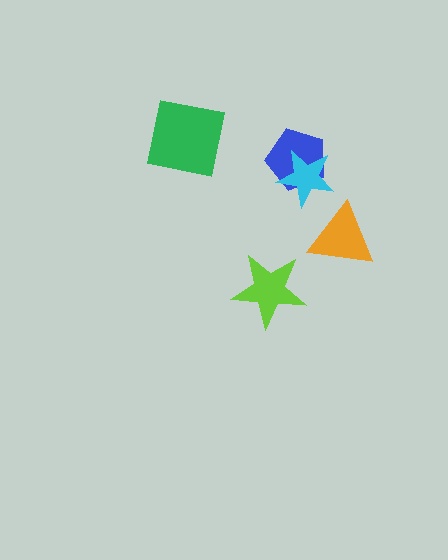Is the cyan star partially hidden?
No, no other shape covers it.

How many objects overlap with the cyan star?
1 object overlaps with the cyan star.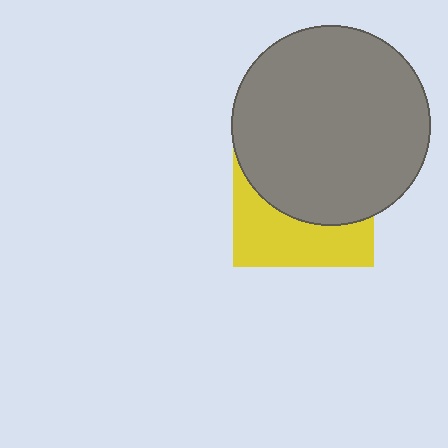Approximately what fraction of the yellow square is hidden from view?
Roughly 60% of the yellow square is hidden behind the gray circle.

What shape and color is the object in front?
The object in front is a gray circle.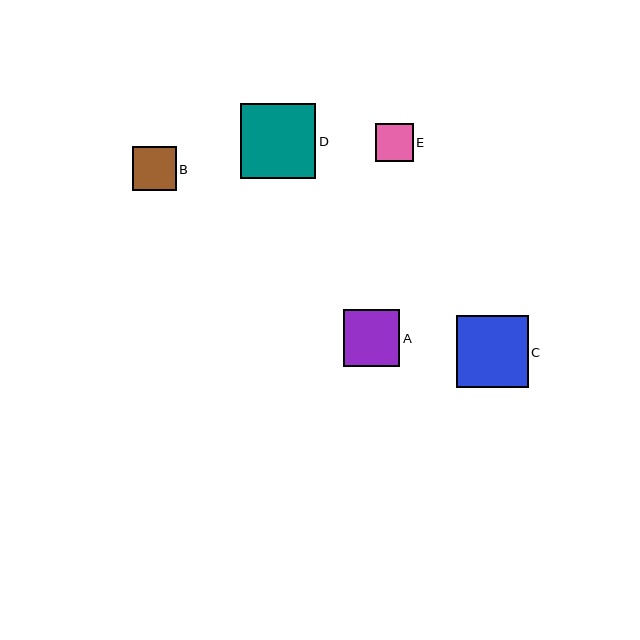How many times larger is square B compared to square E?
Square B is approximately 1.2 times the size of square E.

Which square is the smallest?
Square E is the smallest with a size of approximately 38 pixels.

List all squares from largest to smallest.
From largest to smallest: D, C, A, B, E.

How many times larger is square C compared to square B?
Square C is approximately 1.6 times the size of square B.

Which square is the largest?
Square D is the largest with a size of approximately 75 pixels.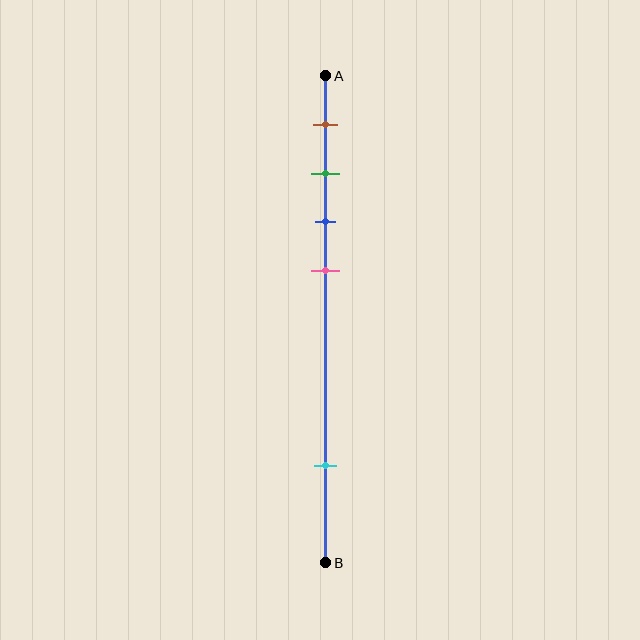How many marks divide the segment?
There are 5 marks dividing the segment.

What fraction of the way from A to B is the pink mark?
The pink mark is approximately 40% (0.4) of the way from A to B.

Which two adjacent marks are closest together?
The green and blue marks are the closest adjacent pair.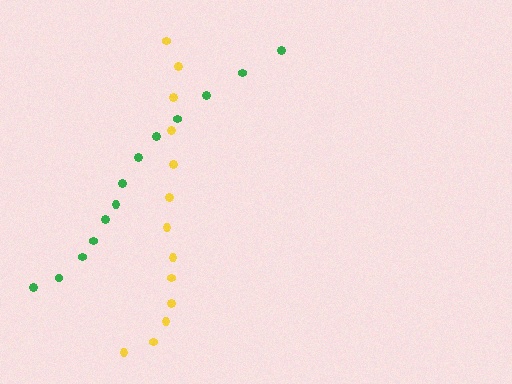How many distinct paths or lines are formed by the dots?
There are 2 distinct paths.